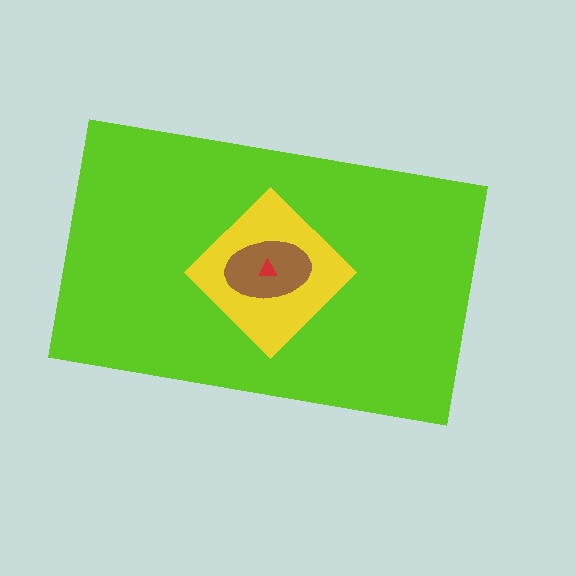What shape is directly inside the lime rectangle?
The yellow diamond.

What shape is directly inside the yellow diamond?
The brown ellipse.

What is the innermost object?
The red triangle.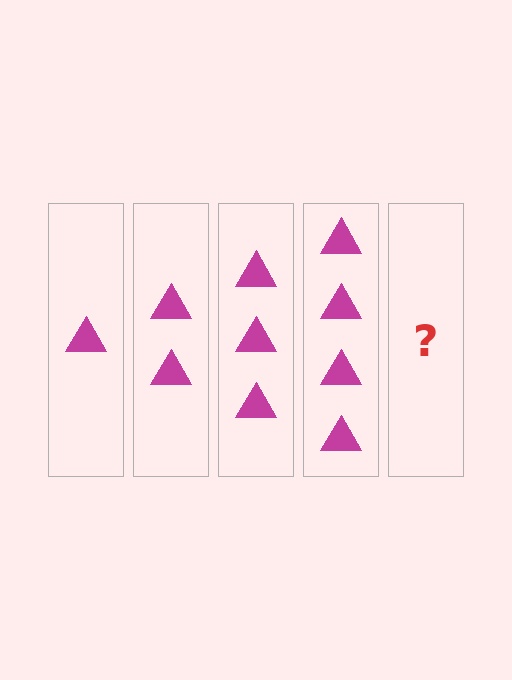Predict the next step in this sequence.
The next step is 5 triangles.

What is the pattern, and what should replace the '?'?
The pattern is that each step adds one more triangle. The '?' should be 5 triangles.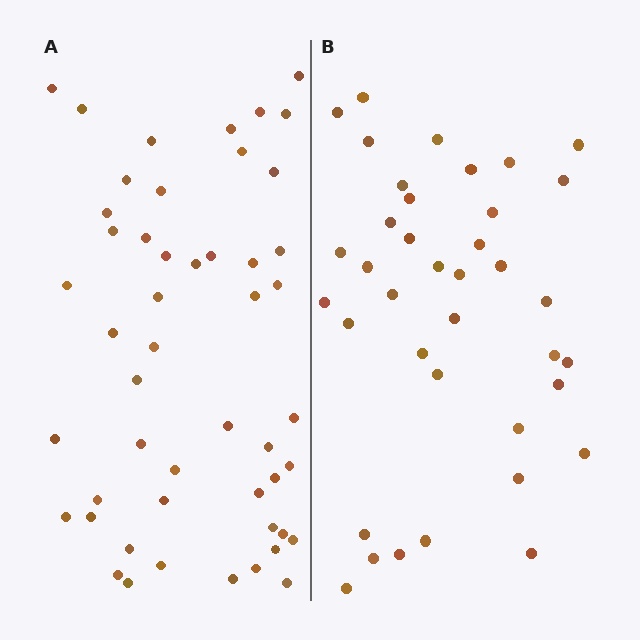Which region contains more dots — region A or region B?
Region A (the left region) has more dots.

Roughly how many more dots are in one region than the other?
Region A has roughly 12 or so more dots than region B.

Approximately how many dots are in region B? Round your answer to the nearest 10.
About 40 dots. (The exact count is 38, which rounds to 40.)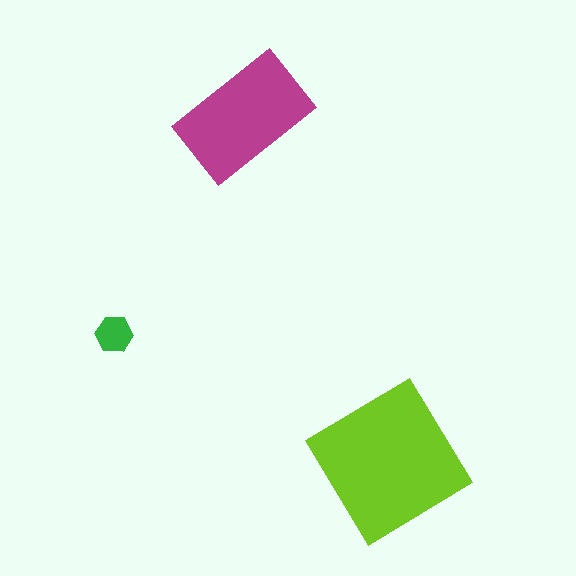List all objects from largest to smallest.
The lime diamond, the magenta rectangle, the green hexagon.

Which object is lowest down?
The lime diamond is bottommost.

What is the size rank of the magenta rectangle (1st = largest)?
2nd.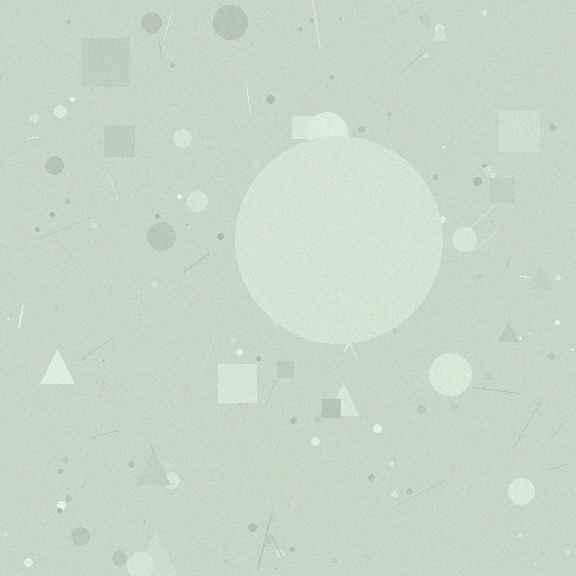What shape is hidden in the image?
A circle is hidden in the image.